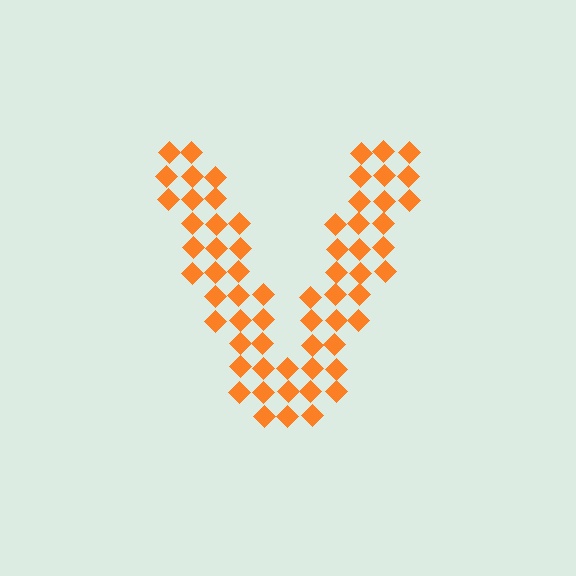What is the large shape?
The large shape is the letter V.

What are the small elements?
The small elements are diamonds.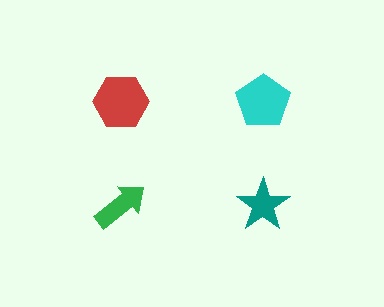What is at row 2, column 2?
A teal star.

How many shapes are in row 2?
2 shapes.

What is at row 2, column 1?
A green arrow.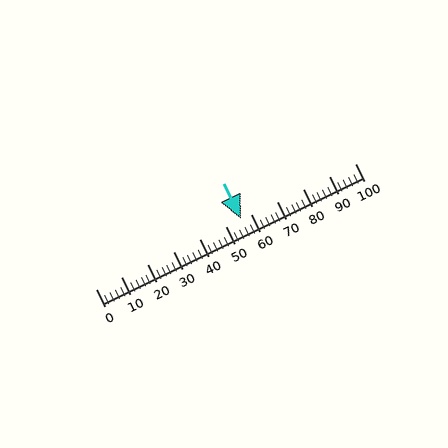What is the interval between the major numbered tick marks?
The major tick marks are spaced 10 units apart.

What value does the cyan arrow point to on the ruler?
The cyan arrow points to approximately 56.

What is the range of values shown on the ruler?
The ruler shows values from 0 to 100.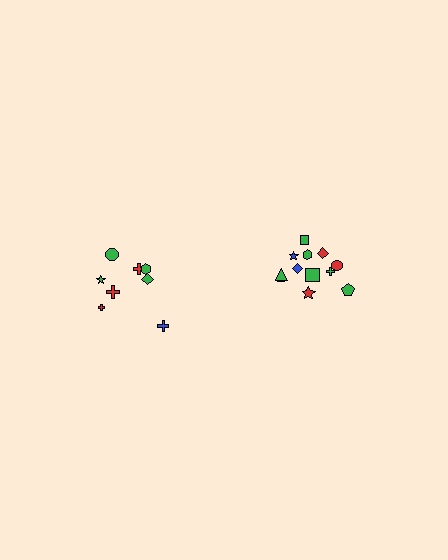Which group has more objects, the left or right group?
The right group.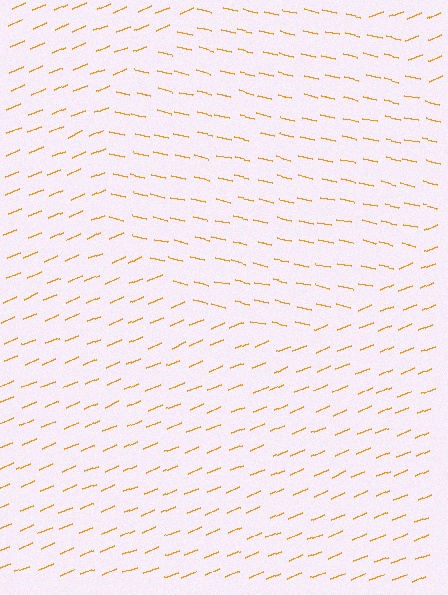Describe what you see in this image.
The image is filled with small orange line segments. A circle region in the image has lines oriented differently from the surrounding lines, creating a visible texture boundary.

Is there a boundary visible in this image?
Yes, there is a texture boundary formed by a change in line orientation.